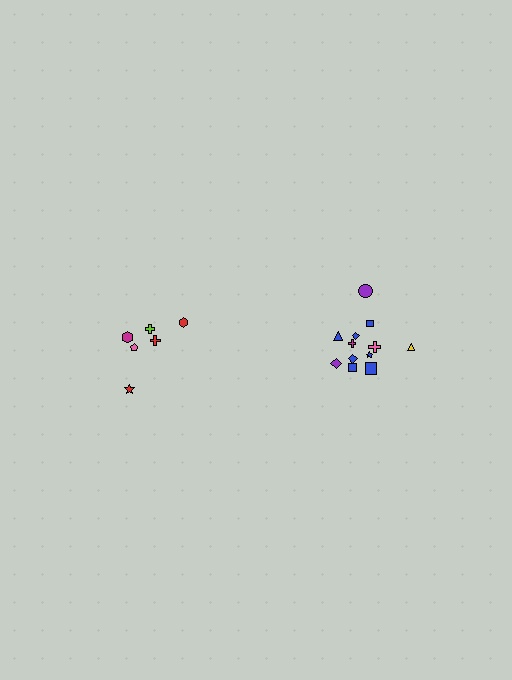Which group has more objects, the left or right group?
The right group.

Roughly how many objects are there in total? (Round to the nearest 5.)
Roughly 20 objects in total.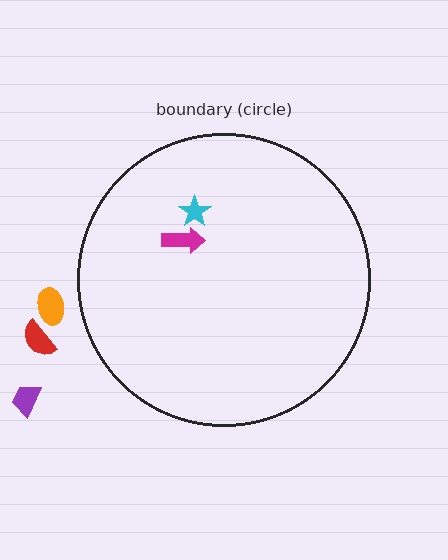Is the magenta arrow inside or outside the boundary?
Inside.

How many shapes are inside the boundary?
2 inside, 3 outside.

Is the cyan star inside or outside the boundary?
Inside.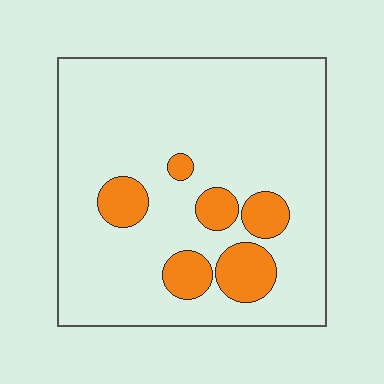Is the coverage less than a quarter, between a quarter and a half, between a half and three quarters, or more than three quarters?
Less than a quarter.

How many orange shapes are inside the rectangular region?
6.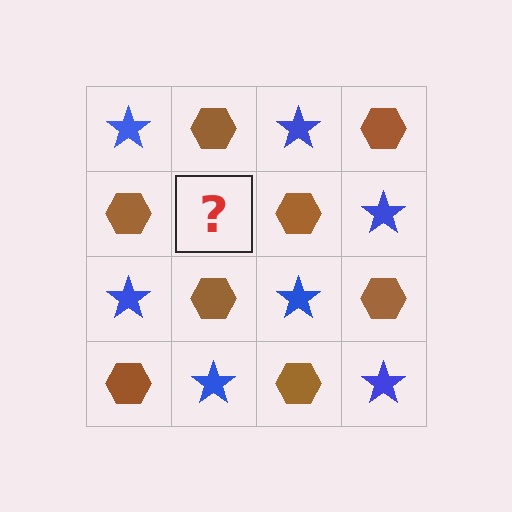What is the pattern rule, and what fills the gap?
The rule is that it alternates blue star and brown hexagon in a checkerboard pattern. The gap should be filled with a blue star.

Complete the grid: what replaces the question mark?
The question mark should be replaced with a blue star.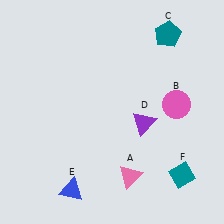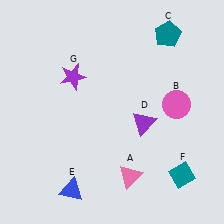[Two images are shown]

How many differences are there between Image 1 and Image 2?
There is 1 difference between the two images.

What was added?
A purple star (G) was added in Image 2.